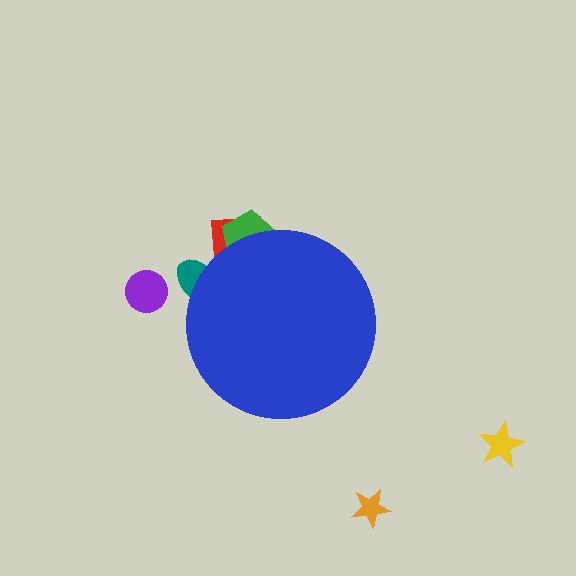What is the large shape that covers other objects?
A blue circle.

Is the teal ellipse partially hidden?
Yes, the teal ellipse is partially hidden behind the blue circle.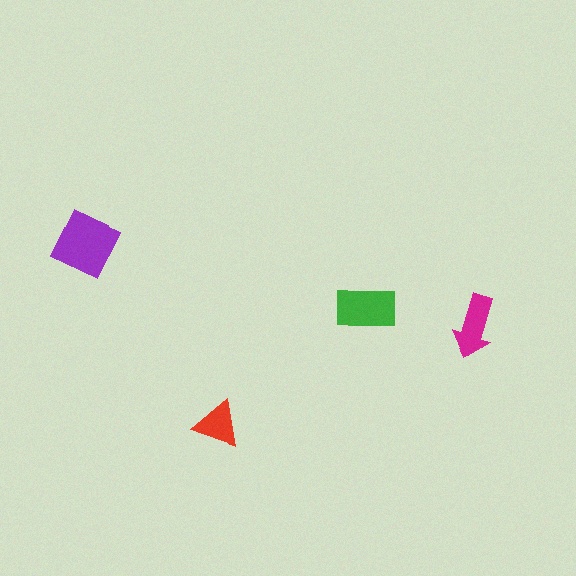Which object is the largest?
The purple diamond.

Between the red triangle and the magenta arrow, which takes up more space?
The magenta arrow.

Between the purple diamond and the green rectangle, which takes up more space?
The purple diamond.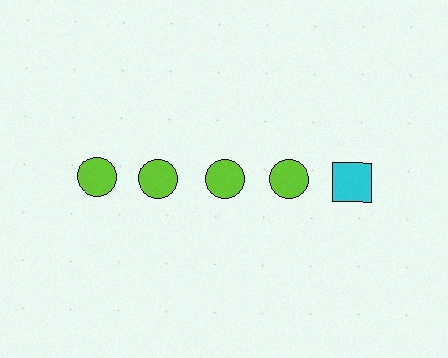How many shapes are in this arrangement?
There are 5 shapes arranged in a grid pattern.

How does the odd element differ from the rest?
It differs in both color (cyan instead of lime) and shape (square instead of circle).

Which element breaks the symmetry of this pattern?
The cyan square in the top row, rightmost column breaks the symmetry. All other shapes are lime circles.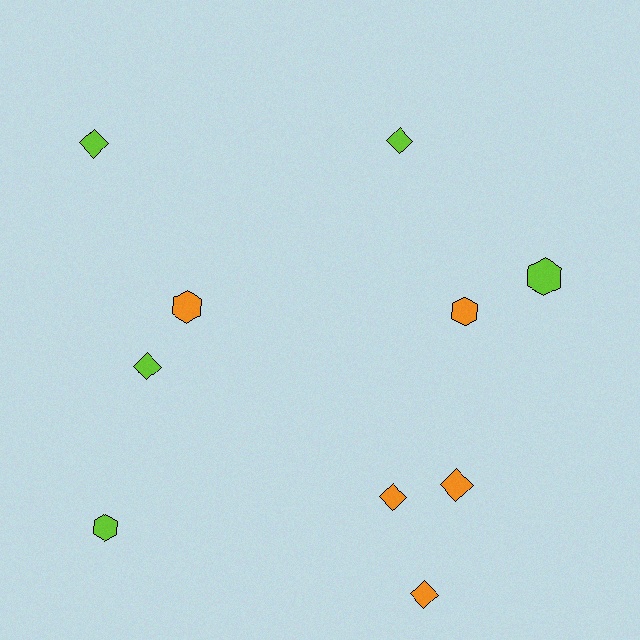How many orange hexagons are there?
There are 2 orange hexagons.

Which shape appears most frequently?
Diamond, with 6 objects.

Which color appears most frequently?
Orange, with 5 objects.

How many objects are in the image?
There are 10 objects.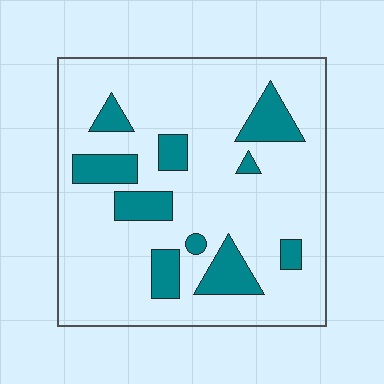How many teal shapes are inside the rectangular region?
10.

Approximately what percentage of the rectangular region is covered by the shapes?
Approximately 20%.